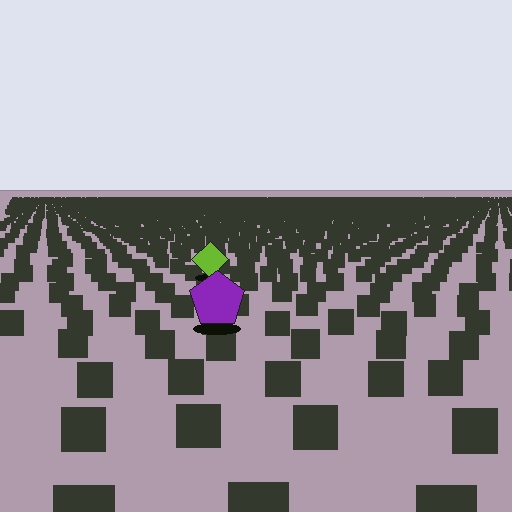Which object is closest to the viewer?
The purple pentagon is closest. The texture marks near it are larger and more spread out.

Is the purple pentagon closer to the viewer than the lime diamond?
Yes. The purple pentagon is closer — you can tell from the texture gradient: the ground texture is coarser near it.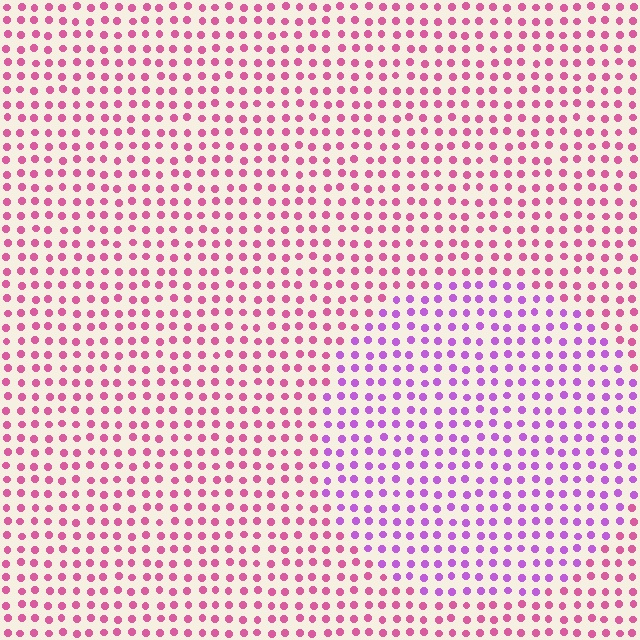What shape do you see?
I see a circle.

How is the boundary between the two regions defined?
The boundary is defined purely by a slight shift in hue (about 41 degrees). Spacing, size, and orientation are identical on both sides.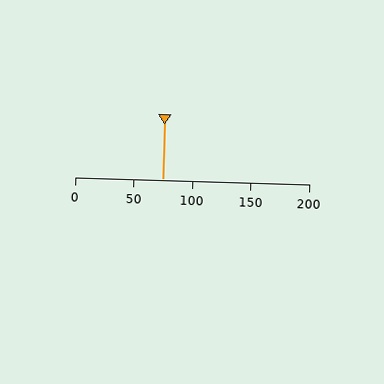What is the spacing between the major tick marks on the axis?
The major ticks are spaced 50 apart.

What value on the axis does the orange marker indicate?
The marker indicates approximately 75.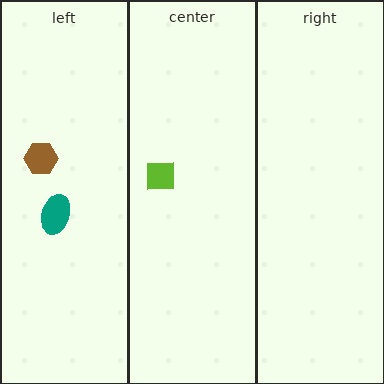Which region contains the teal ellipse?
The left region.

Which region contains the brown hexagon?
The left region.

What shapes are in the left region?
The teal ellipse, the brown hexagon.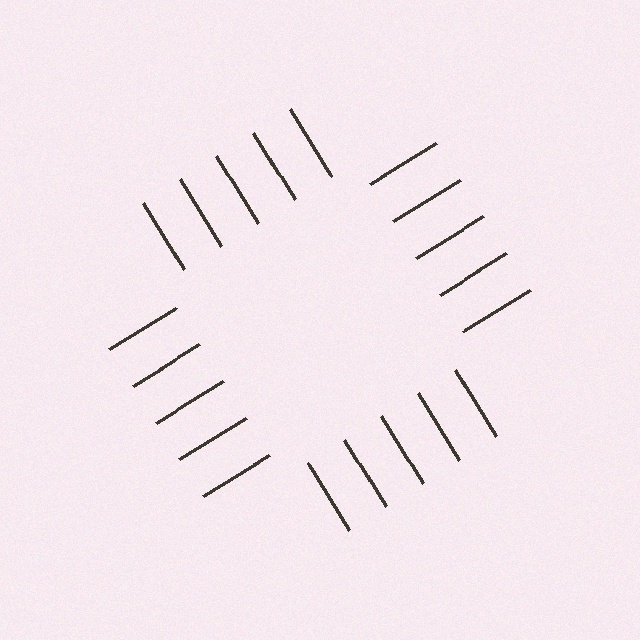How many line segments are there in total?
20 — 5 along each of the 4 edges.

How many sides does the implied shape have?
4 sides — the line-ends trace a square.